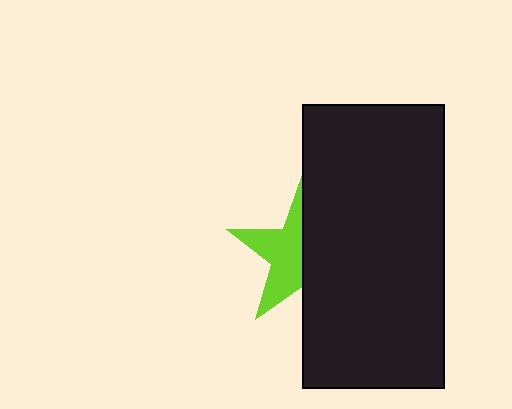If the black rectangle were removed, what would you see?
You would see the complete lime star.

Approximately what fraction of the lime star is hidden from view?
Roughly 51% of the lime star is hidden behind the black rectangle.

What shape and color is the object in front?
The object in front is a black rectangle.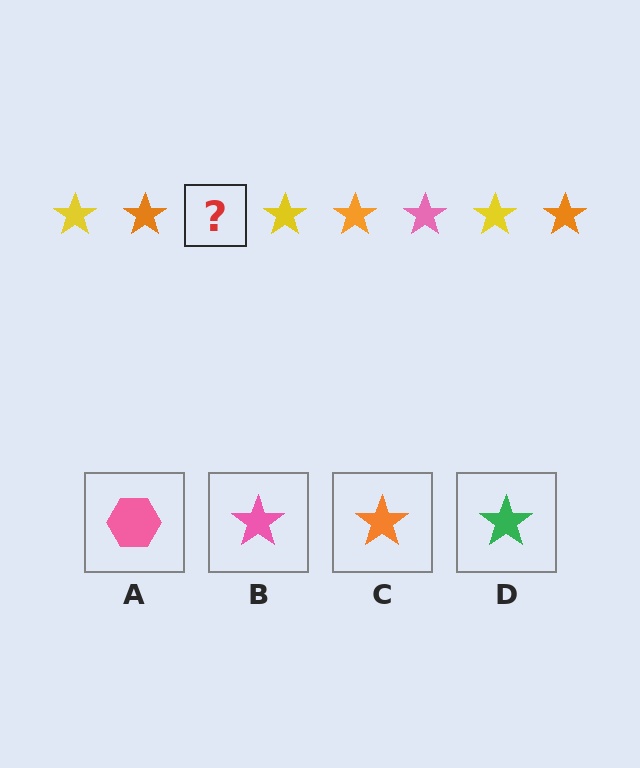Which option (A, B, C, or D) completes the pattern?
B.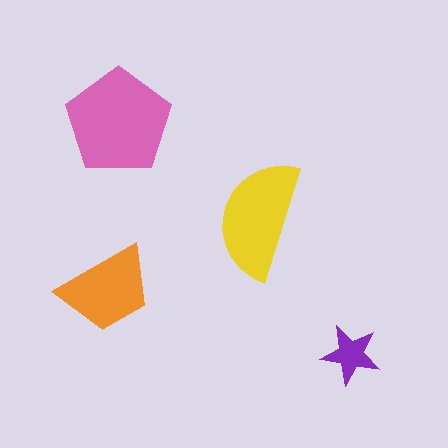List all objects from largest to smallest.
The pink pentagon, the yellow semicircle, the orange trapezoid, the purple star.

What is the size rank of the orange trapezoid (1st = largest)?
3rd.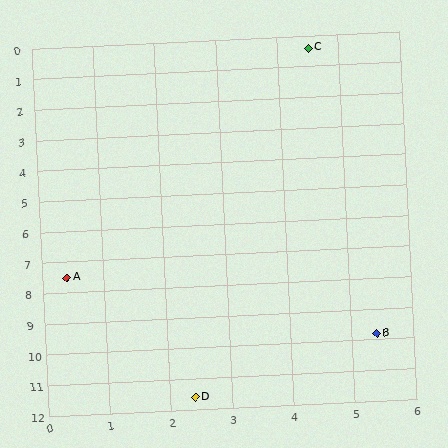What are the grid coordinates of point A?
Point A is at approximately (0.4, 7.5).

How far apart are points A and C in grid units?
Points A and C are about 8.2 grid units apart.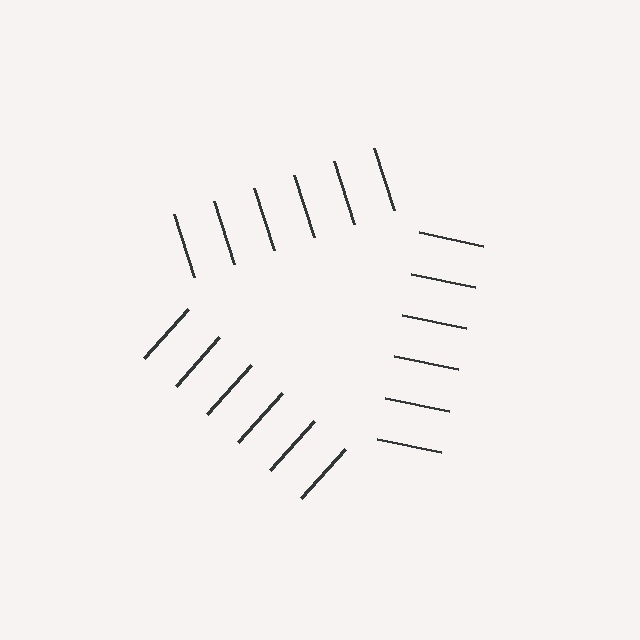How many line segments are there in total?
18 — 6 along each of the 3 edges.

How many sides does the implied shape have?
3 sides — the line-ends trace a triangle.